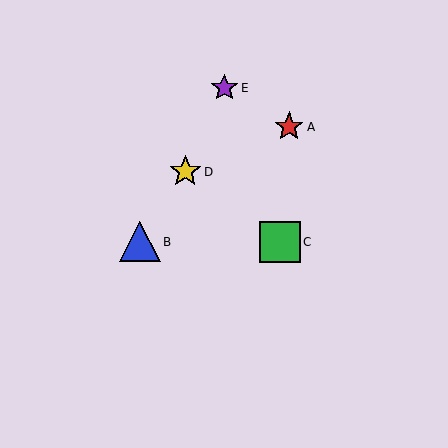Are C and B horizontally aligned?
Yes, both are at y≈242.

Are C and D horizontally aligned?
No, C is at y≈242 and D is at y≈172.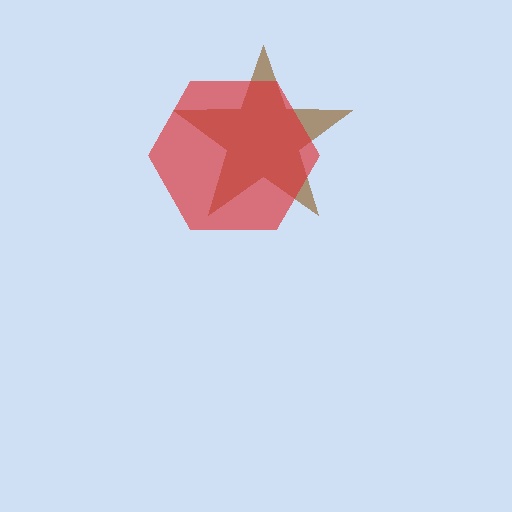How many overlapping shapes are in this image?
There are 2 overlapping shapes in the image.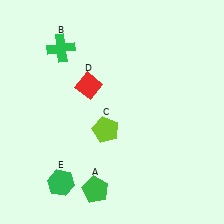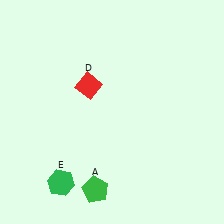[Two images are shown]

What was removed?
The lime pentagon (C), the green cross (B) were removed in Image 2.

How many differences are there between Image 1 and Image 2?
There are 2 differences between the two images.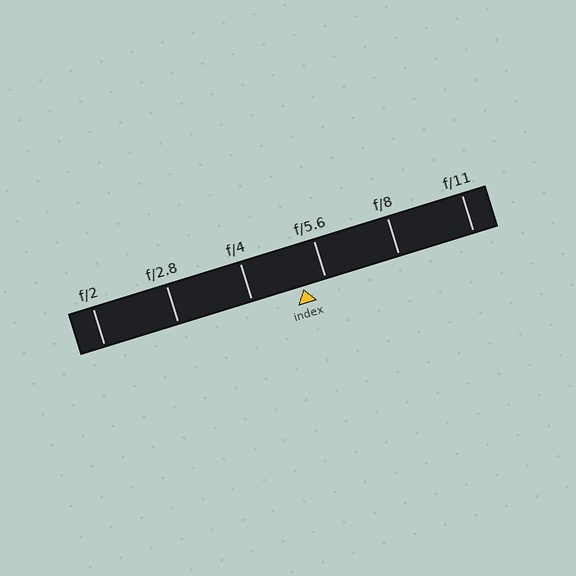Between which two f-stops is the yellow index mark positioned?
The index mark is between f/4 and f/5.6.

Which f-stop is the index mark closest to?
The index mark is closest to f/5.6.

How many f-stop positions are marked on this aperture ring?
There are 6 f-stop positions marked.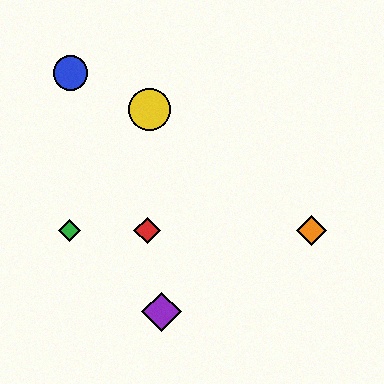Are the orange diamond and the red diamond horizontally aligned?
Yes, both are at y≈231.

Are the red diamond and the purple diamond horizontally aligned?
No, the red diamond is at y≈231 and the purple diamond is at y≈312.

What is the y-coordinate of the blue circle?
The blue circle is at y≈73.